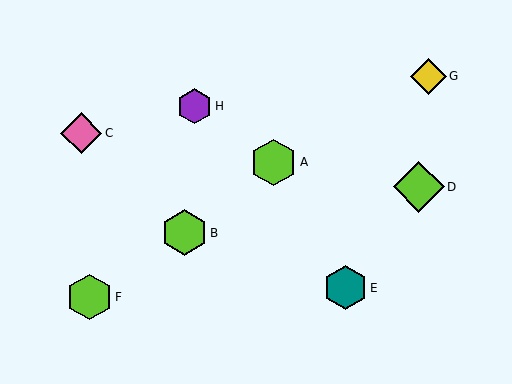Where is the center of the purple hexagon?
The center of the purple hexagon is at (194, 106).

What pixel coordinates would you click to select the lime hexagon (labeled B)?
Click at (184, 233) to select the lime hexagon B.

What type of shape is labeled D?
Shape D is a lime diamond.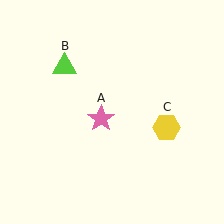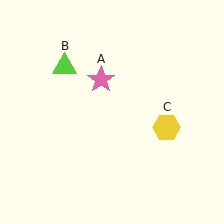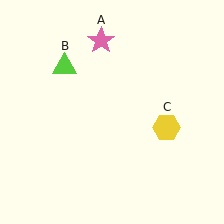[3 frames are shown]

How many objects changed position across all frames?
1 object changed position: pink star (object A).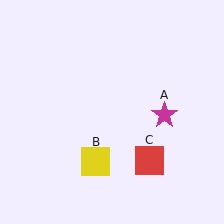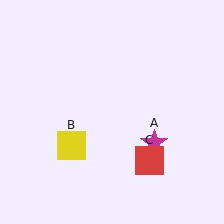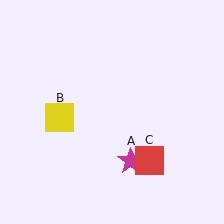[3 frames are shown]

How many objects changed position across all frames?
2 objects changed position: magenta star (object A), yellow square (object B).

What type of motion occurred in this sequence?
The magenta star (object A), yellow square (object B) rotated clockwise around the center of the scene.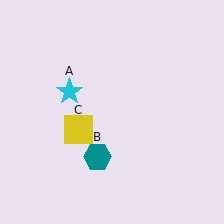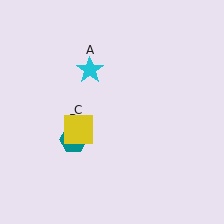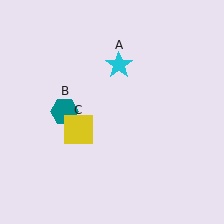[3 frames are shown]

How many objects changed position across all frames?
2 objects changed position: cyan star (object A), teal hexagon (object B).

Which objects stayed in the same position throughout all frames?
Yellow square (object C) remained stationary.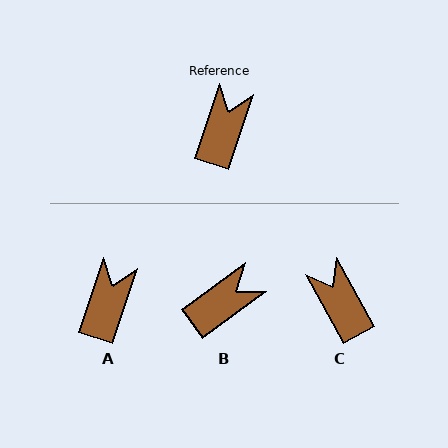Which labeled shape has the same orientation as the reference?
A.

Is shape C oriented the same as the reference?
No, it is off by about 47 degrees.